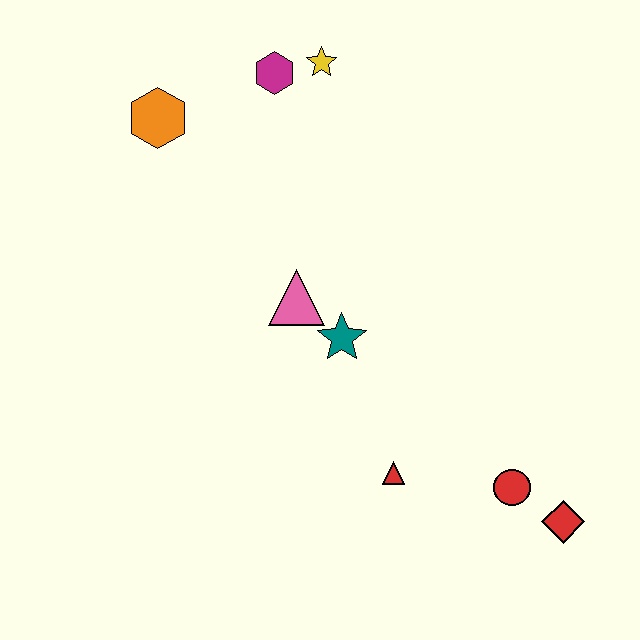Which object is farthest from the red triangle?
The orange hexagon is farthest from the red triangle.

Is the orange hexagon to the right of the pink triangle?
No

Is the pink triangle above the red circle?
Yes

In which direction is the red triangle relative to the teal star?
The red triangle is below the teal star.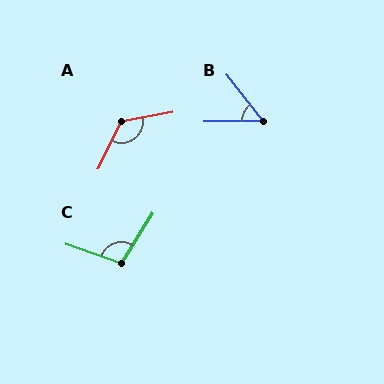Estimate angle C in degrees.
Approximately 102 degrees.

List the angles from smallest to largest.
B (53°), C (102°), A (126°).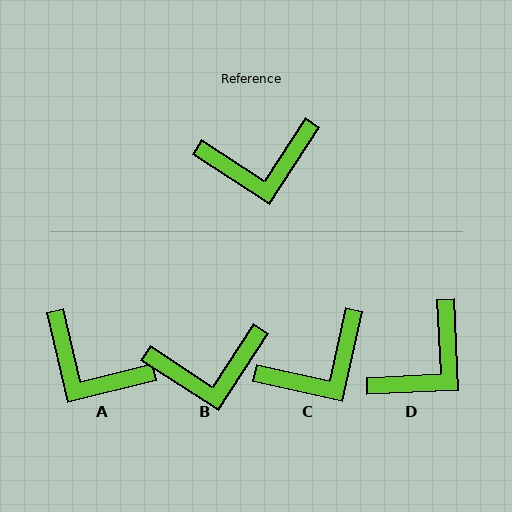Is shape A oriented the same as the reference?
No, it is off by about 44 degrees.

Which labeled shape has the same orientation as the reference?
B.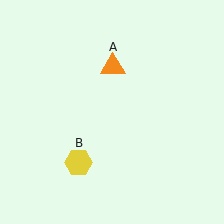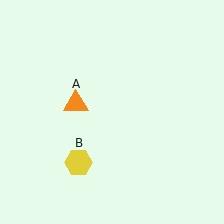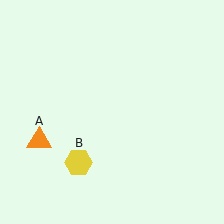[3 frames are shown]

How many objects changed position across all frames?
1 object changed position: orange triangle (object A).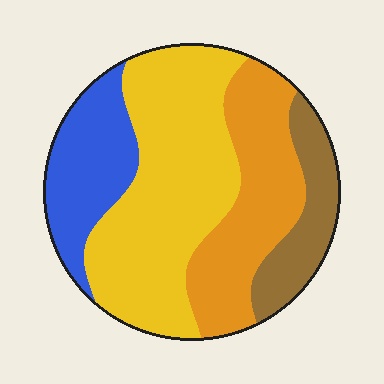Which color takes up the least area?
Brown, at roughly 15%.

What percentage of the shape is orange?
Orange covers 26% of the shape.